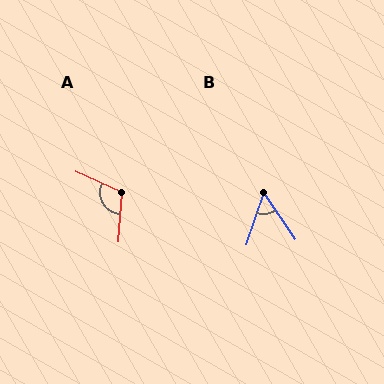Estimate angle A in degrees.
Approximately 110 degrees.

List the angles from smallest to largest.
B (52°), A (110°).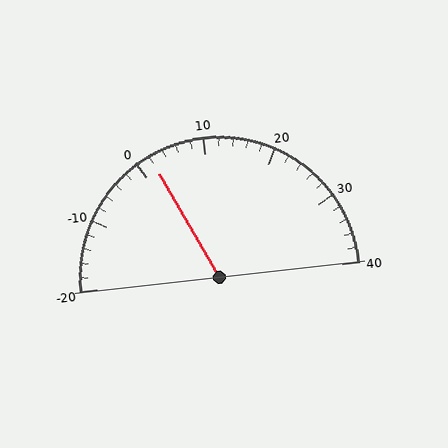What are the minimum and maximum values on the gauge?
The gauge ranges from -20 to 40.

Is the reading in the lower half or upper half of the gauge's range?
The reading is in the lower half of the range (-20 to 40).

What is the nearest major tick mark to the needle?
The nearest major tick mark is 0.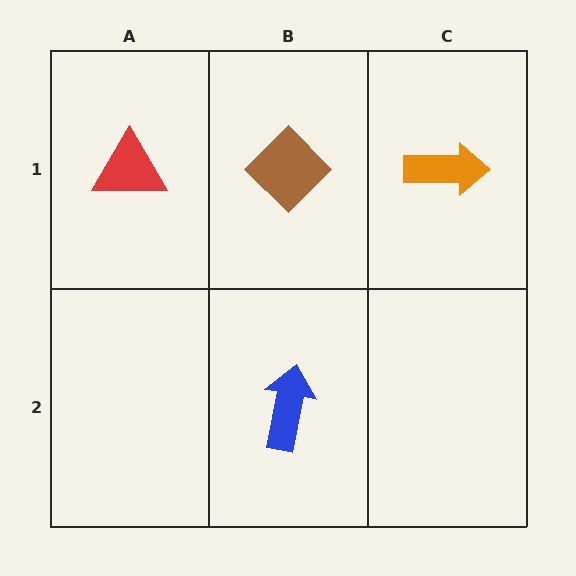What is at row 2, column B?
A blue arrow.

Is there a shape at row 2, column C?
No, that cell is empty.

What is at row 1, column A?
A red triangle.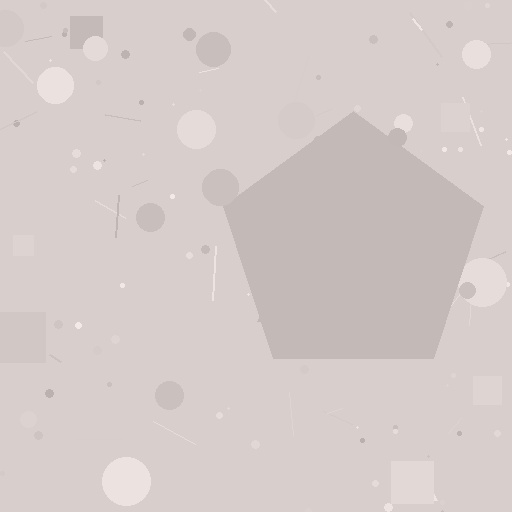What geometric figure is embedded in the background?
A pentagon is embedded in the background.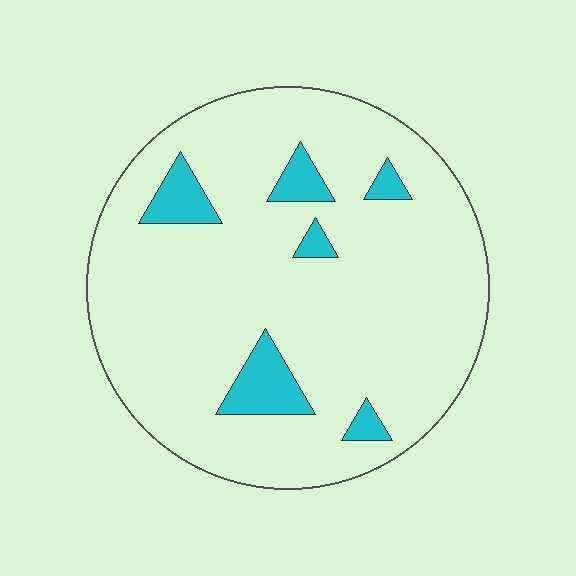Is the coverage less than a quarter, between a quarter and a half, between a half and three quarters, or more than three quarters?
Less than a quarter.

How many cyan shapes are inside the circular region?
6.